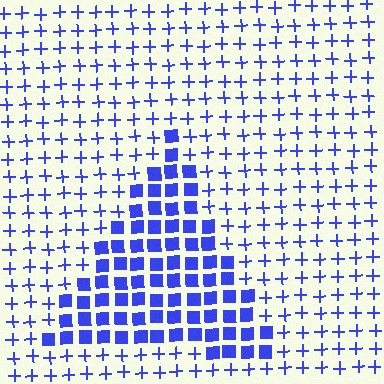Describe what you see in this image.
The image is filled with small blue elements arranged in a uniform grid. A triangle-shaped region contains squares, while the surrounding area contains plus signs. The boundary is defined purely by the change in element shape.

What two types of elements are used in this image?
The image uses squares inside the triangle region and plus signs outside it.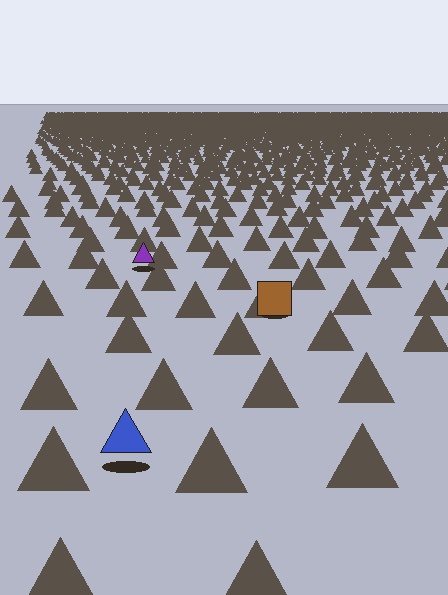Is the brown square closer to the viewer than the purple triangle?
Yes. The brown square is closer — you can tell from the texture gradient: the ground texture is coarser near it.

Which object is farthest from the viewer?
The purple triangle is farthest from the viewer. It appears smaller and the ground texture around it is denser.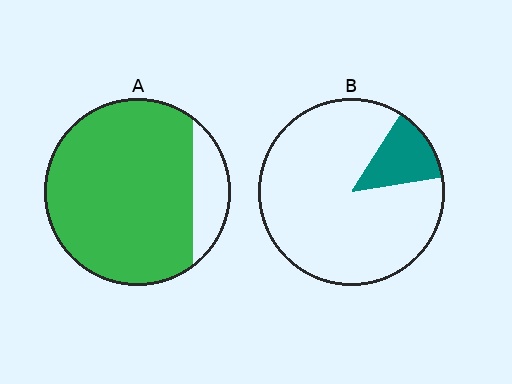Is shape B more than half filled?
No.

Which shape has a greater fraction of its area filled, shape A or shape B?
Shape A.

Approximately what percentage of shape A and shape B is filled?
A is approximately 85% and B is approximately 15%.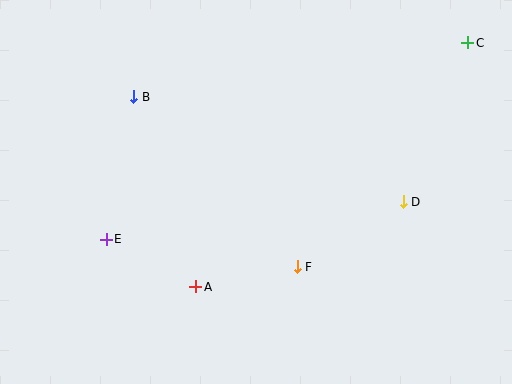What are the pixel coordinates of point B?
Point B is at (134, 97).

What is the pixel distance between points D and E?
The distance between D and E is 299 pixels.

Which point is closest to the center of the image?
Point F at (297, 267) is closest to the center.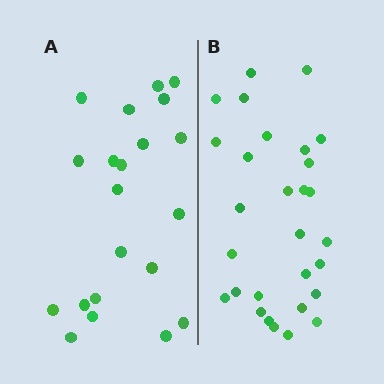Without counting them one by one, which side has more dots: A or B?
Region B (the right region) has more dots.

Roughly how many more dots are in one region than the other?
Region B has roughly 8 or so more dots than region A.